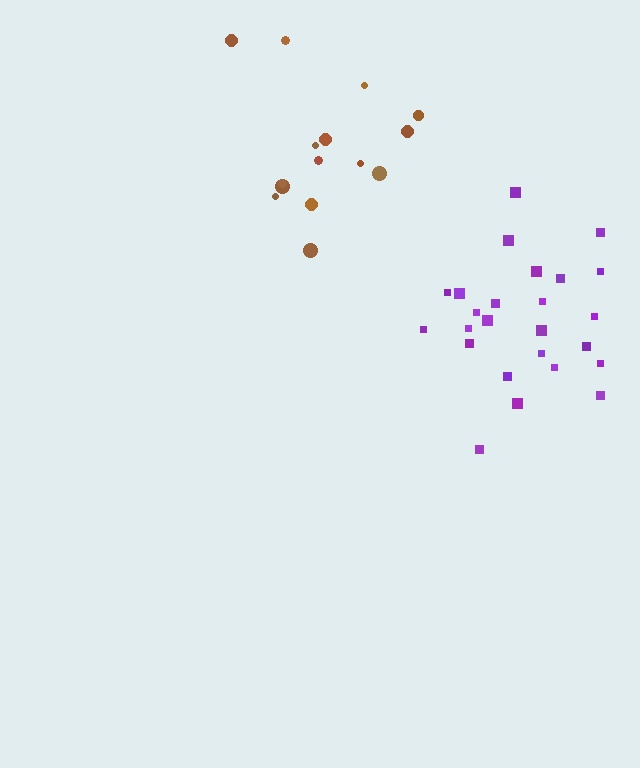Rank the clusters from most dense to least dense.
purple, brown.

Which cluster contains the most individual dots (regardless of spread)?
Purple (25).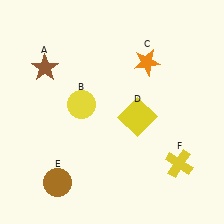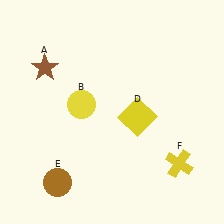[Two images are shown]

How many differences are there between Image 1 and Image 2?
There is 1 difference between the two images.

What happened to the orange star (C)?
The orange star (C) was removed in Image 2. It was in the top-right area of Image 1.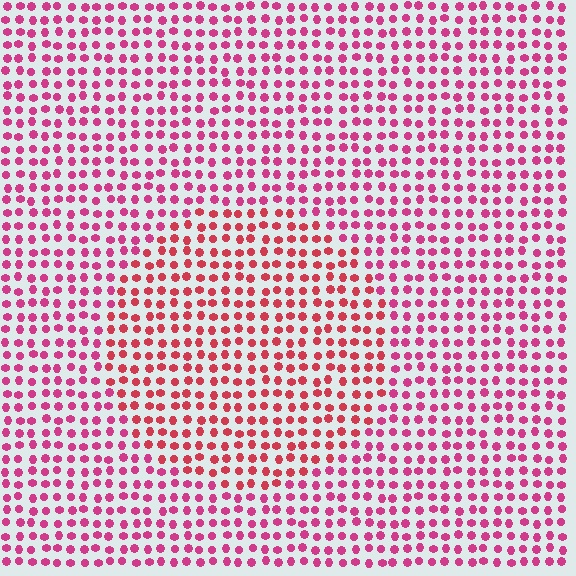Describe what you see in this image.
The image is filled with small magenta elements in a uniform arrangement. A circle-shaped region is visible where the elements are tinted to a slightly different hue, forming a subtle color boundary.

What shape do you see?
I see a circle.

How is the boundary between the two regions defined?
The boundary is defined purely by a slight shift in hue (about 23 degrees). Spacing, size, and orientation are identical on both sides.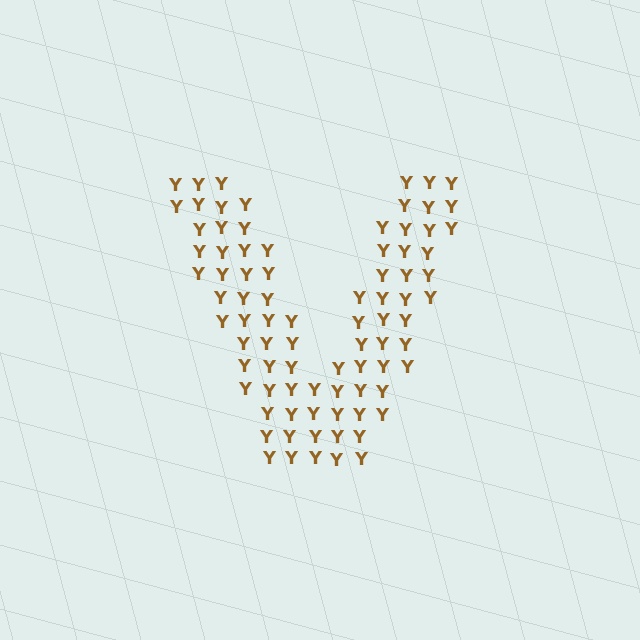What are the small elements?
The small elements are letter Y's.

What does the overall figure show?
The overall figure shows the letter V.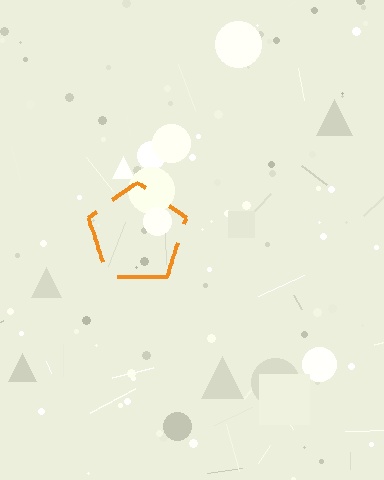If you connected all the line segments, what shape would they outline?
They would outline a pentagon.